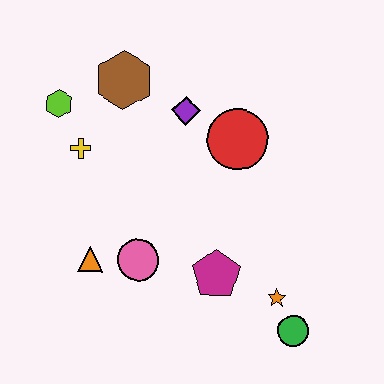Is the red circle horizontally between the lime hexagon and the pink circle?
No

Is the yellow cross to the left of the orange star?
Yes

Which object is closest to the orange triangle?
The pink circle is closest to the orange triangle.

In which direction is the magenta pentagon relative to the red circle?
The magenta pentagon is below the red circle.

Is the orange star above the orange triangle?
No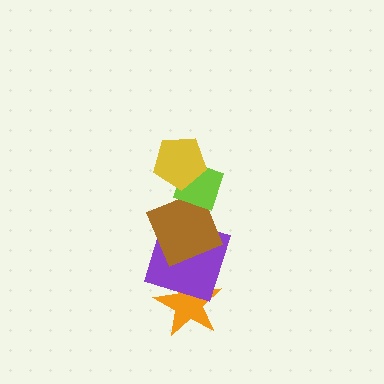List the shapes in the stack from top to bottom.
From top to bottom: the yellow pentagon, the lime diamond, the brown square, the purple square, the orange star.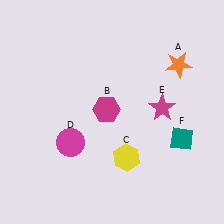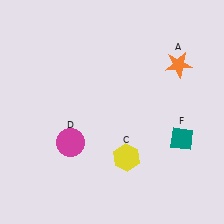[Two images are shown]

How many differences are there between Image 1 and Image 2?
There are 2 differences between the two images.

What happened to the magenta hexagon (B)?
The magenta hexagon (B) was removed in Image 2. It was in the top-left area of Image 1.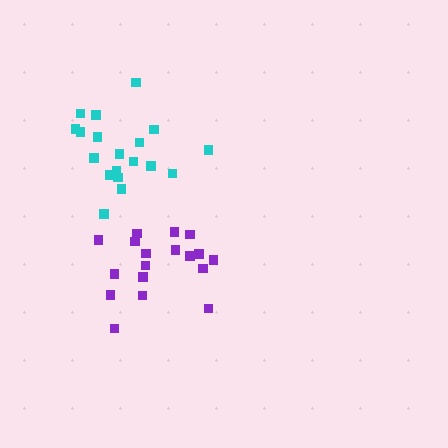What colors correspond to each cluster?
The clusters are colored: cyan, purple.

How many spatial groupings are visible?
There are 2 spatial groupings.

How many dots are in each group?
Group 1: 19 dots, Group 2: 18 dots (37 total).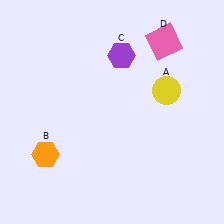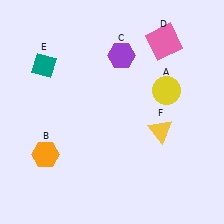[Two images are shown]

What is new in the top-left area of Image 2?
A teal diamond (E) was added in the top-left area of Image 2.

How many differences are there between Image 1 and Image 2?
There are 2 differences between the two images.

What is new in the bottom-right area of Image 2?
A yellow triangle (F) was added in the bottom-right area of Image 2.